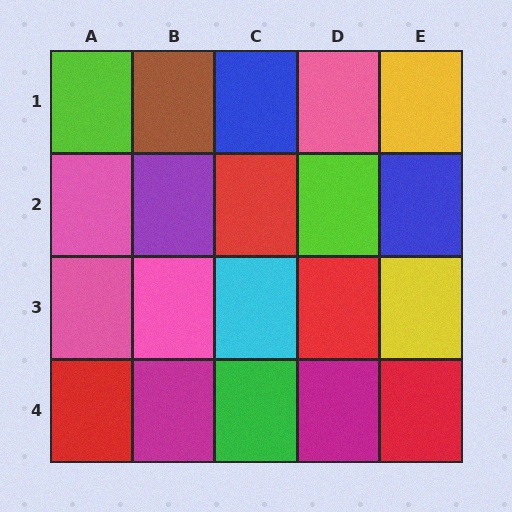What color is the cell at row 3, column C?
Cyan.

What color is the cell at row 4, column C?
Green.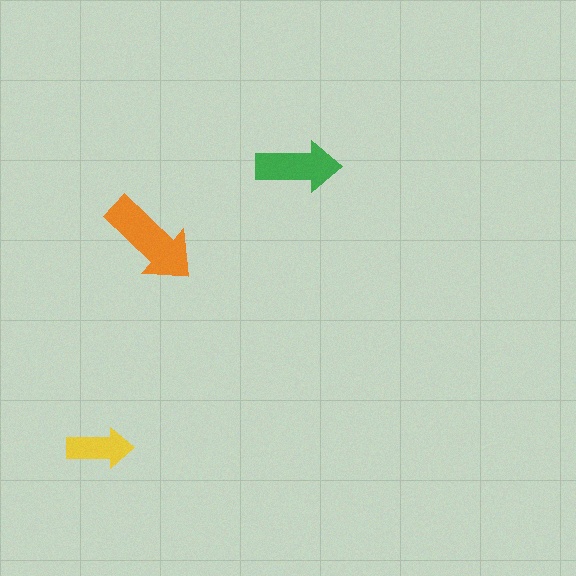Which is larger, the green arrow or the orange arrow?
The orange one.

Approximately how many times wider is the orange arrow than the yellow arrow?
About 1.5 times wider.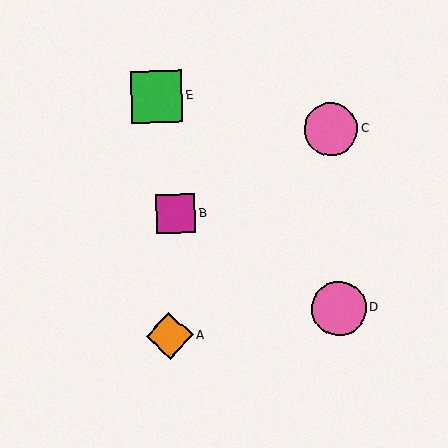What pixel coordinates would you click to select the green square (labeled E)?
Click at (157, 97) to select the green square E.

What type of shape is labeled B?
Shape B is a magenta square.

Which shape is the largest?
The pink circle (labeled D) is the largest.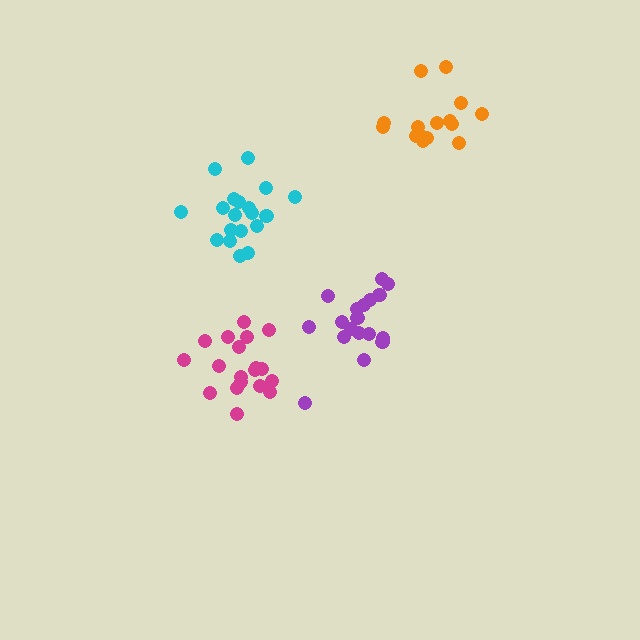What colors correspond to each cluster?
The clusters are colored: magenta, orange, purple, cyan.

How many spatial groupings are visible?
There are 4 spatial groupings.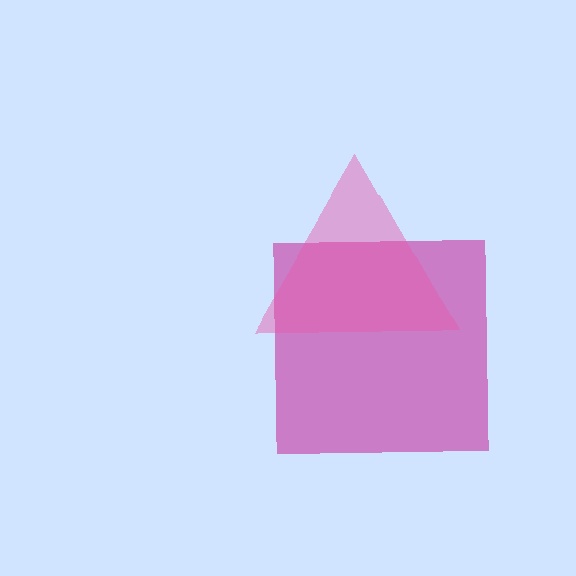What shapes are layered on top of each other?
The layered shapes are: a magenta square, a pink triangle.